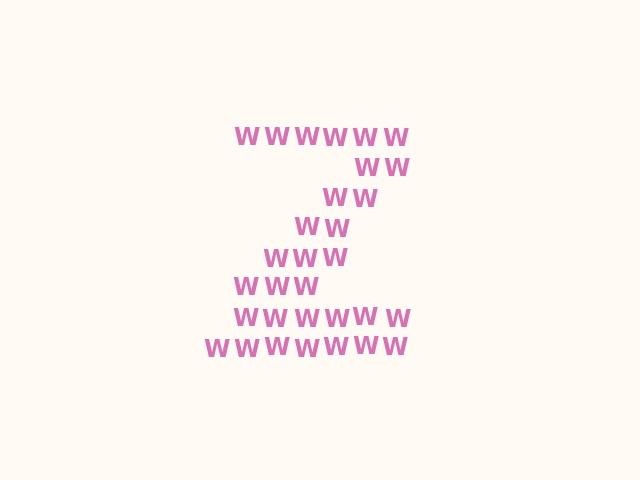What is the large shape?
The large shape is the letter Z.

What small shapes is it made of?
It is made of small letter W's.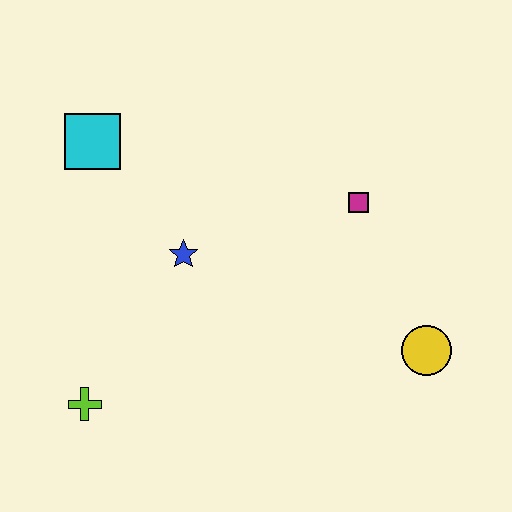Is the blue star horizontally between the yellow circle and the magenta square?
No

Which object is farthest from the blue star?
The yellow circle is farthest from the blue star.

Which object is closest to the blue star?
The cyan square is closest to the blue star.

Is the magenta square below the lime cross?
No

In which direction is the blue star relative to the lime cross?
The blue star is above the lime cross.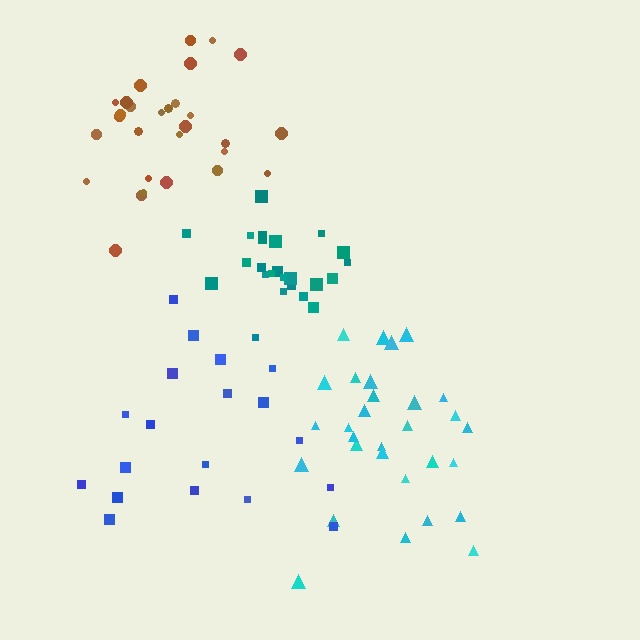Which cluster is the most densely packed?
Teal.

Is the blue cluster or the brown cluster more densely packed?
Brown.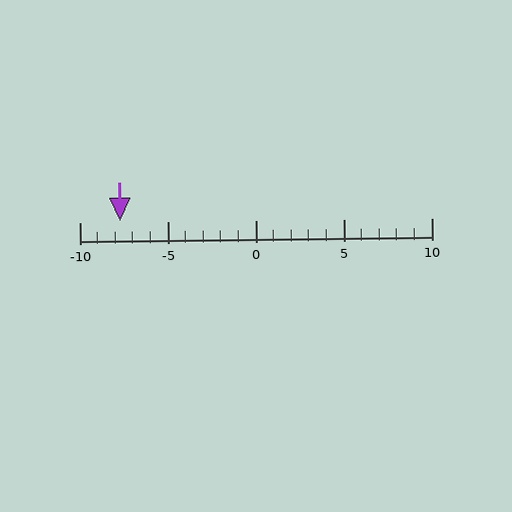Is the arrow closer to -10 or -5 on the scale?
The arrow is closer to -10.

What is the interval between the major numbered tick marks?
The major tick marks are spaced 5 units apart.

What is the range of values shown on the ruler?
The ruler shows values from -10 to 10.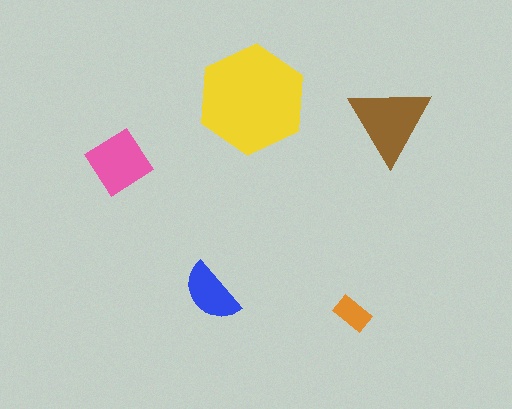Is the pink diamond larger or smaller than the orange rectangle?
Larger.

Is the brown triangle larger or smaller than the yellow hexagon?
Smaller.